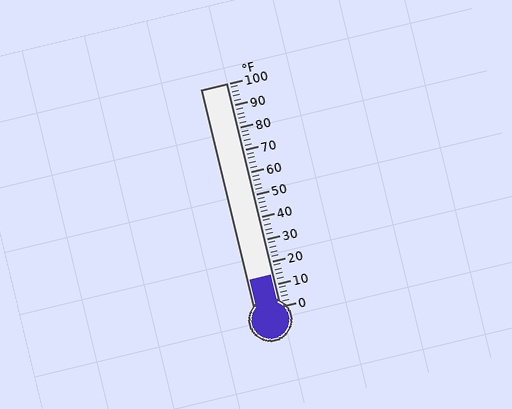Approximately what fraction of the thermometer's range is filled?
The thermometer is filled to approximately 15% of its range.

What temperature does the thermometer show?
The thermometer shows approximately 14°F.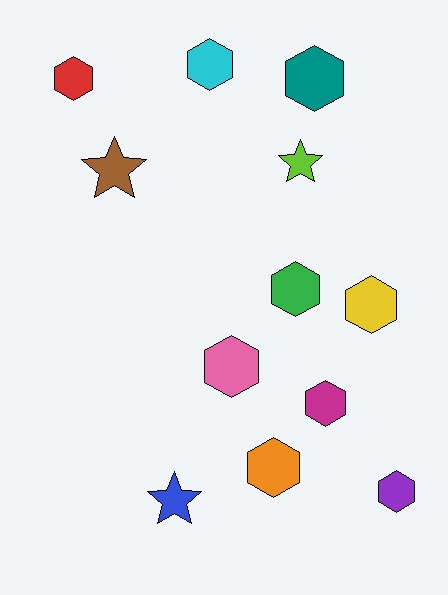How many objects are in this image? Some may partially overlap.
There are 12 objects.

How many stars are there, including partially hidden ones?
There are 3 stars.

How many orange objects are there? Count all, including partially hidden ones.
There is 1 orange object.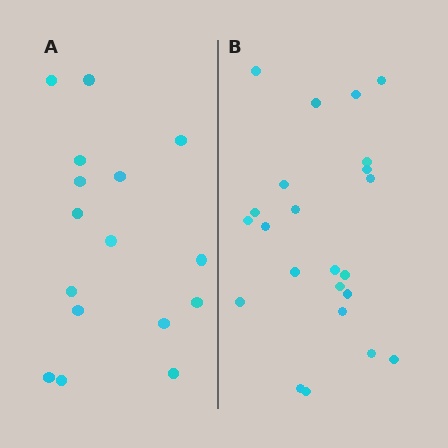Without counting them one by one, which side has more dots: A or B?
Region B (the right region) has more dots.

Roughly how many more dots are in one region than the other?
Region B has roughly 8 or so more dots than region A.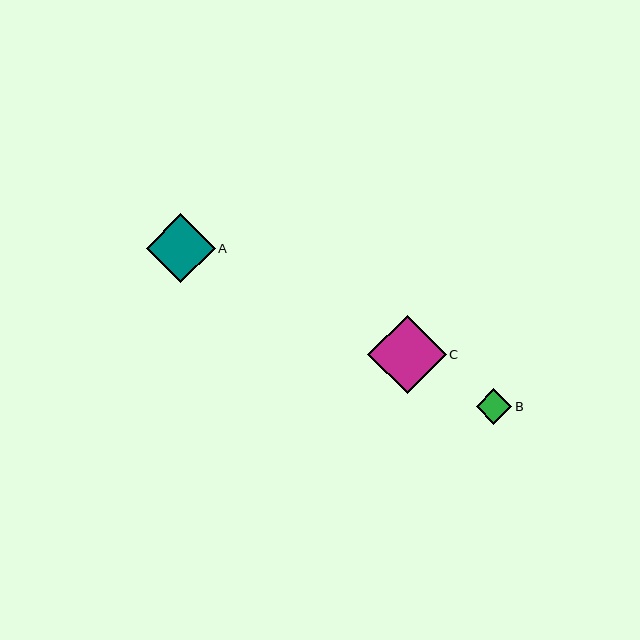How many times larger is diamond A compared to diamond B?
Diamond A is approximately 1.9 times the size of diamond B.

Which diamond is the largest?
Diamond C is the largest with a size of approximately 78 pixels.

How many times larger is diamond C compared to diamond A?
Diamond C is approximately 1.1 times the size of diamond A.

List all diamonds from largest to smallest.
From largest to smallest: C, A, B.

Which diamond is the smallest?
Diamond B is the smallest with a size of approximately 35 pixels.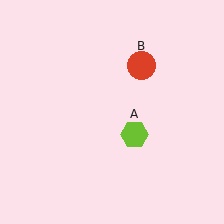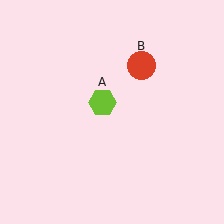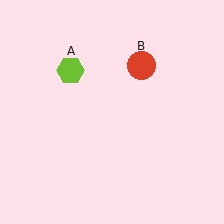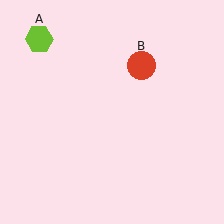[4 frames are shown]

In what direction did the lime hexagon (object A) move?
The lime hexagon (object A) moved up and to the left.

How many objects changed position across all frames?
1 object changed position: lime hexagon (object A).